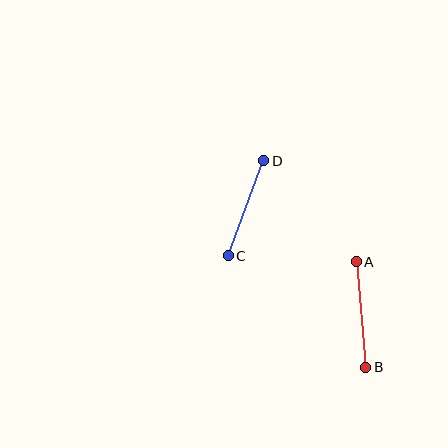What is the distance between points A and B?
The distance is approximately 106 pixels.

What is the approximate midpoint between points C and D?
The midpoint is at approximately (246, 208) pixels.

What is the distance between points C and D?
The distance is approximately 102 pixels.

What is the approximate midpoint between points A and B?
The midpoint is at approximately (361, 314) pixels.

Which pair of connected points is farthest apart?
Points A and B are farthest apart.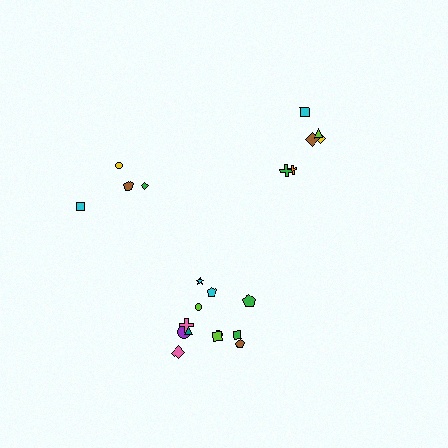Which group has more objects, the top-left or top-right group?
The top-right group.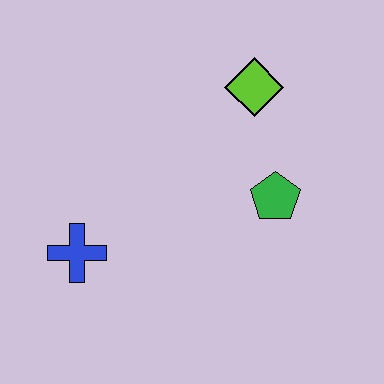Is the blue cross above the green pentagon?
No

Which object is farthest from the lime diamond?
The blue cross is farthest from the lime diamond.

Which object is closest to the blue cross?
The green pentagon is closest to the blue cross.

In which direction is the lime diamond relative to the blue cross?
The lime diamond is to the right of the blue cross.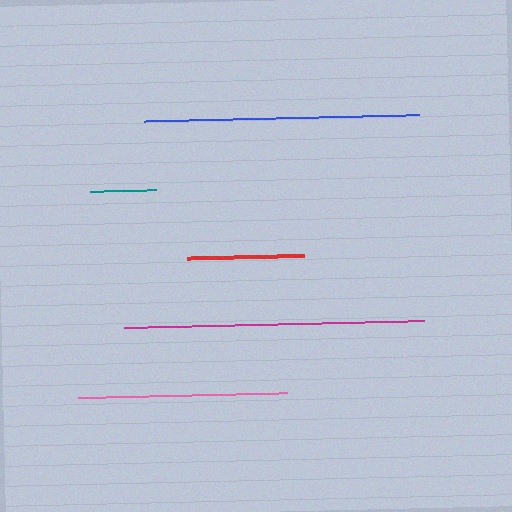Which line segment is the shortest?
The teal line is the shortest at approximately 66 pixels.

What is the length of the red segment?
The red segment is approximately 117 pixels long.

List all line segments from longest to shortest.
From longest to shortest: magenta, blue, pink, red, teal.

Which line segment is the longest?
The magenta line is the longest at approximately 300 pixels.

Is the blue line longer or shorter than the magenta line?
The magenta line is longer than the blue line.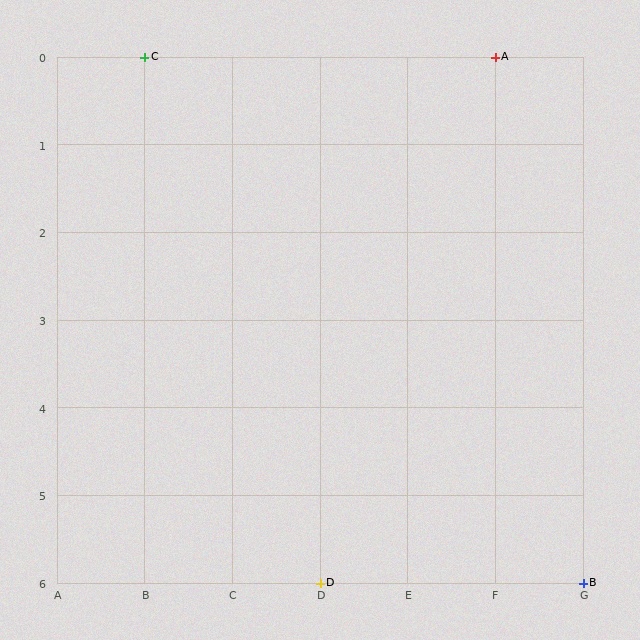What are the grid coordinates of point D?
Point D is at grid coordinates (D, 6).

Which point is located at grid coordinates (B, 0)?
Point C is at (B, 0).